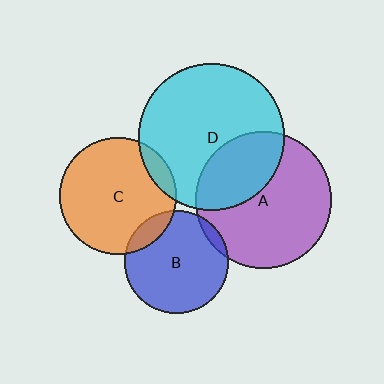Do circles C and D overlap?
Yes.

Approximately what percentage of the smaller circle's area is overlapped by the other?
Approximately 10%.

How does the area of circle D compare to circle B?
Approximately 2.0 times.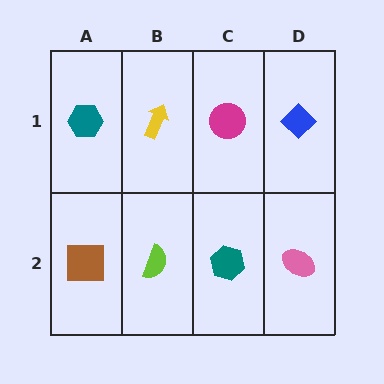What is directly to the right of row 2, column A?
A lime semicircle.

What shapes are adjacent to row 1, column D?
A pink ellipse (row 2, column D), a magenta circle (row 1, column C).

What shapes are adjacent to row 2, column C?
A magenta circle (row 1, column C), a lime semicircle (row 2, column B), a pink ellipse (row 2, column D).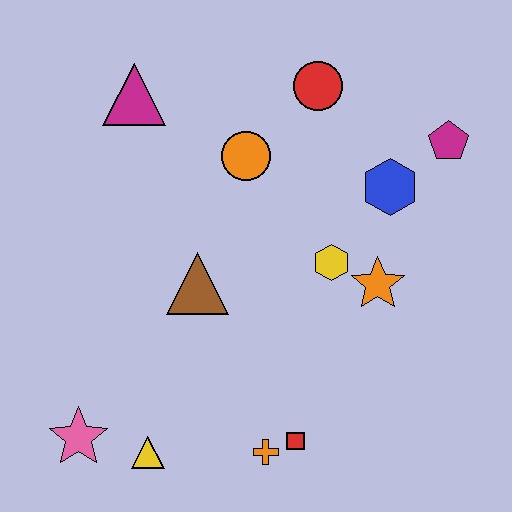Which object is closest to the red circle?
The orange circle is closest to the red circle.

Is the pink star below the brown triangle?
Yes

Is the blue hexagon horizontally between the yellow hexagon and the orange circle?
No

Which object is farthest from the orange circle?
The pink star is farthest from the orange circle.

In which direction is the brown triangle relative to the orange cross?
The brown triangle is above the orange cross.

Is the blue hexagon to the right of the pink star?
Yes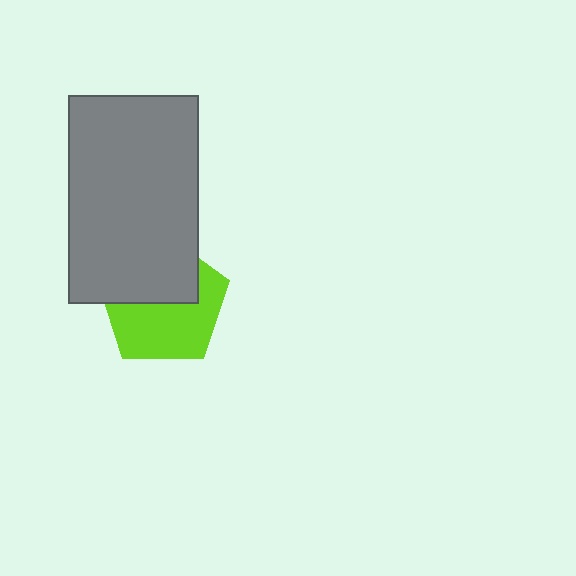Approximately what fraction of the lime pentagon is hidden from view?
Roughly 44% of the lime pentagon is hidden behind the gray rectangle.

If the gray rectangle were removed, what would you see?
You would see the complete lime pentagon.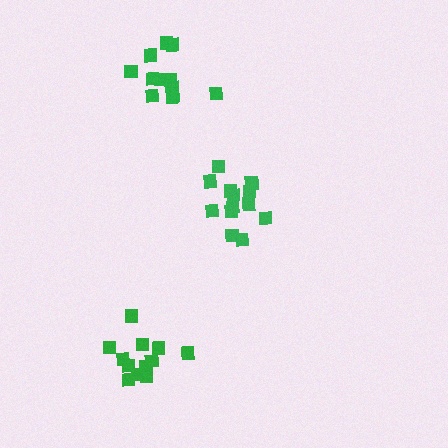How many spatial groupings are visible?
There are 3 spatial groupings.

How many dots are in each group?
Group 1: 12 dots, Group 2: 13 dots, Group 3: 12 dots (37 total).